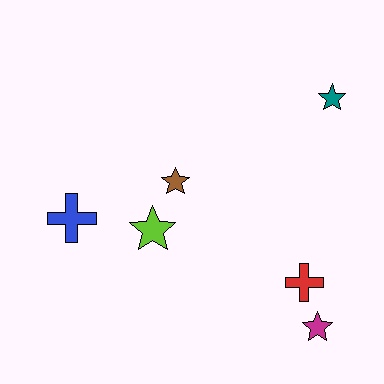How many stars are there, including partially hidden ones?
There are 4 stars.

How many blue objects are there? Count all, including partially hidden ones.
There is 1 blue object.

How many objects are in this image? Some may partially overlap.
There are 6 objects.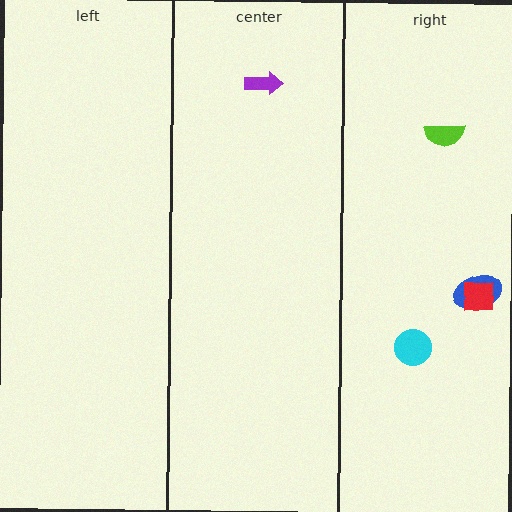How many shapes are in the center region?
1.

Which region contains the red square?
The right region.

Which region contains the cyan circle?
The right region.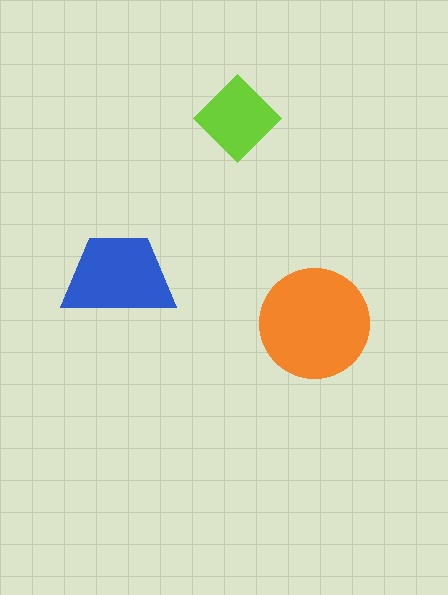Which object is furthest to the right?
The orange circle is rightmost.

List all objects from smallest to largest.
The lime diamond, the blue trapezoid, the orange circle.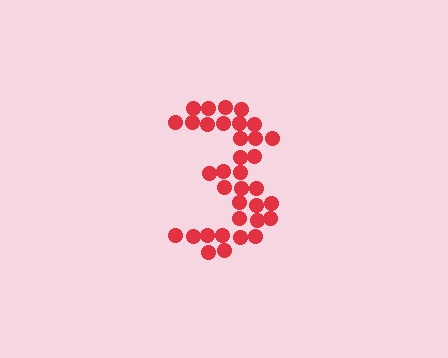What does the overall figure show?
The overall figure shows the digit 3.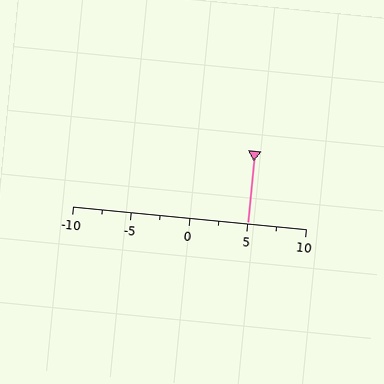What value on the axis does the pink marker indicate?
The marker indicates approximately 5.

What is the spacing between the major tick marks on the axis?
The major ticks are spaced 5 apart.